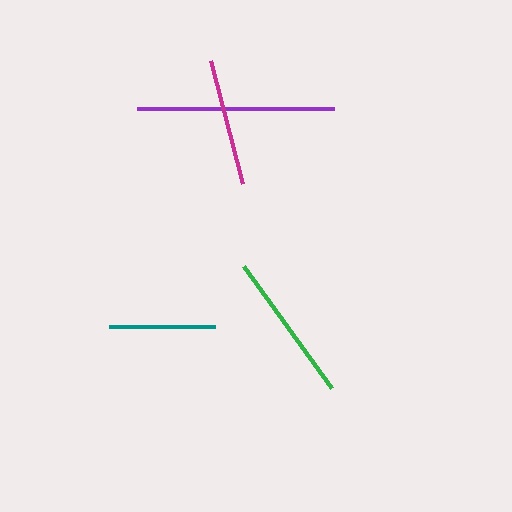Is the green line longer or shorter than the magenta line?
The green line is longer than the magenta line.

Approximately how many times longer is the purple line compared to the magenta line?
The purple line is approximately 1.6 times the length of the magenta line.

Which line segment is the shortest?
The teal line is the shortest at approximately 106 pixels.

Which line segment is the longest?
The purple line is the longest at approximately 198 pixels.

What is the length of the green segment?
The green segment is approximately 150 pixels long.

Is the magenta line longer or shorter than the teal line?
The magenta line is longer than the teal line.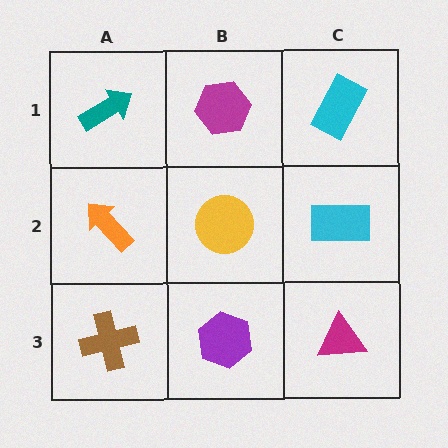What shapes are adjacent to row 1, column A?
An orange arrow (row 2, column A), a magenta hexagon (row 1, column B).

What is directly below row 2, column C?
A magenta triangle.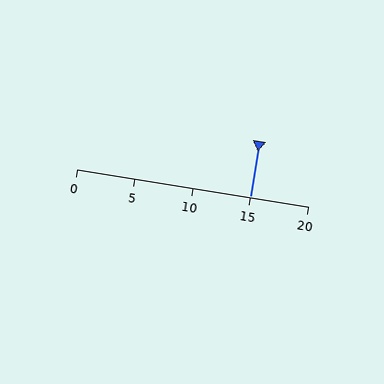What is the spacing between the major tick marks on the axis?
The major ticks are spaced 5 apart.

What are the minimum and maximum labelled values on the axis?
The axis runs from 0 to 20.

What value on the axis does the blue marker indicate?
The marker indicates approximately 15.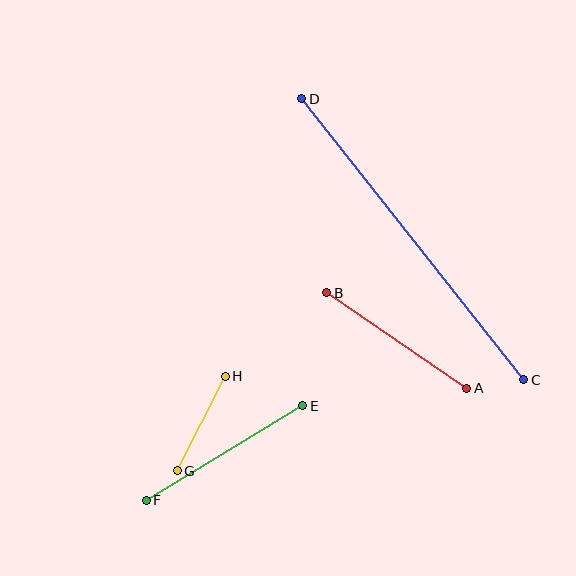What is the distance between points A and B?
The distance is approximately 169 pixels.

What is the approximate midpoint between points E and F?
The midpoint is at approximately (225, 453) pixels.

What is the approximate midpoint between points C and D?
The midpoint is at approximately (413, 239) pixels.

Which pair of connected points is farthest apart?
Points C and D are farthest apart.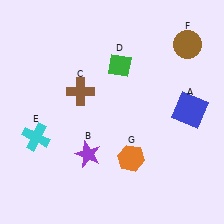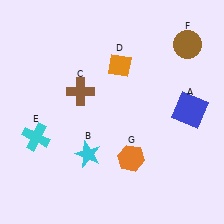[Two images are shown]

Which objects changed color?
B changed from purple to cyan. D changed from green to orange.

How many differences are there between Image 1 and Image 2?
There are 2 differences between the two images.